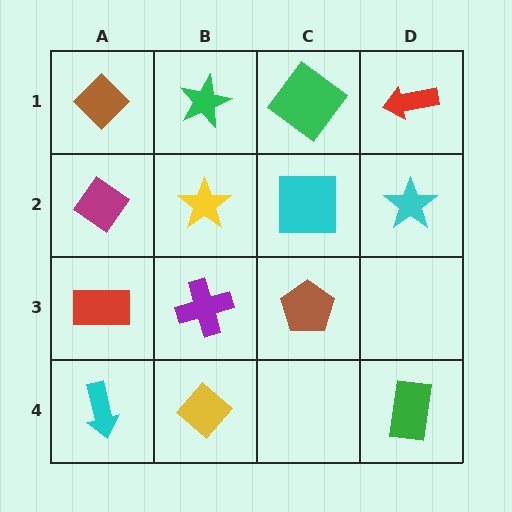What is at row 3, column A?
A red rectangle.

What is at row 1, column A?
A brown diamond.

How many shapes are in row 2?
4 shapes.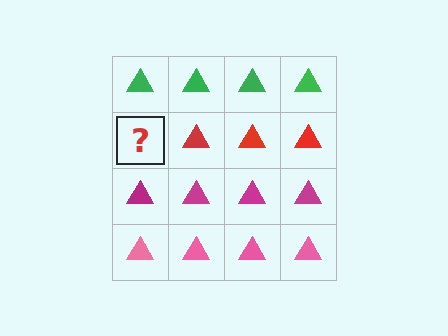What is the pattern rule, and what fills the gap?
The rule is that each row has a consistent color. The gap should be filled with a red triangle.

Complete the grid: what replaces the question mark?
The question mark should be replaced with a red triangle.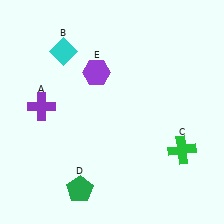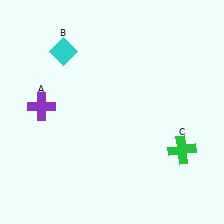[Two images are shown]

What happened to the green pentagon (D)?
The green pentagon (D) was removed in Image 2. It was in the bottom-left area of Image 1.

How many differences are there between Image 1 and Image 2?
There are 2 differences between the two images.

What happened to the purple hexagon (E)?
The purple hexagon (E) was removed in Image 2. It was in the top-left area of Image 1.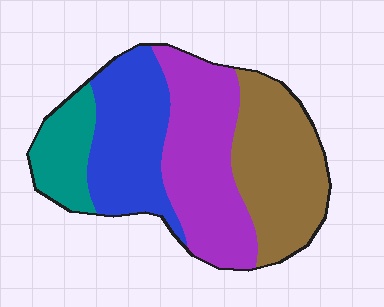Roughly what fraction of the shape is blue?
Blue takes up about one quarter (1/4) of the shape.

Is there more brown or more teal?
Brown.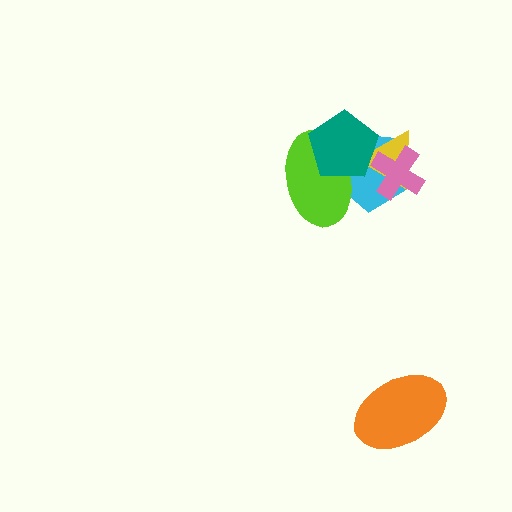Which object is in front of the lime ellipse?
The teal pentagon is in front of the lime ellipse.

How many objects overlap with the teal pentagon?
3 objects overlap with the teal pentagon.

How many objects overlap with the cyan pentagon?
4 objects overlap with the cyan pentagon.